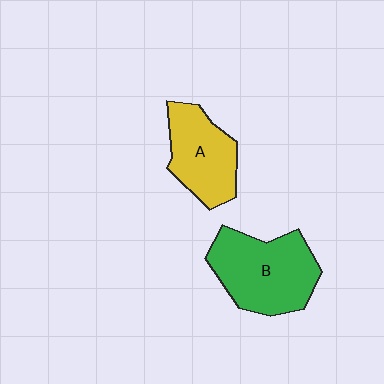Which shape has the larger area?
Shape B (green).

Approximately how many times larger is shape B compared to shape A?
Approximately 1.3 times.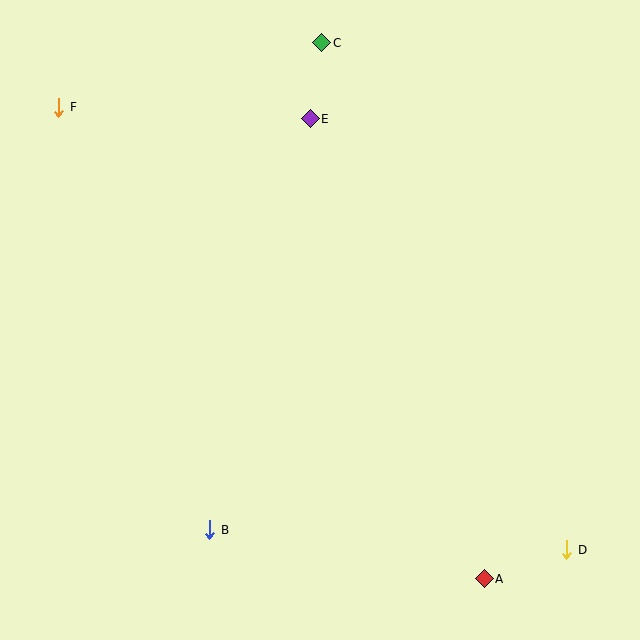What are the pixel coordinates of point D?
Point D is at (567, 550).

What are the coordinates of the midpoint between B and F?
The midpoint between B and F is at (134, 318).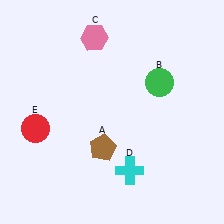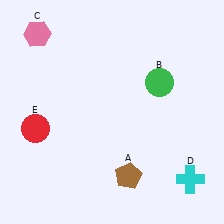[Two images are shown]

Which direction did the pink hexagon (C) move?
The pink hexagon (C) moved left.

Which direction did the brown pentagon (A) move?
The brown pentagon (A) moved down.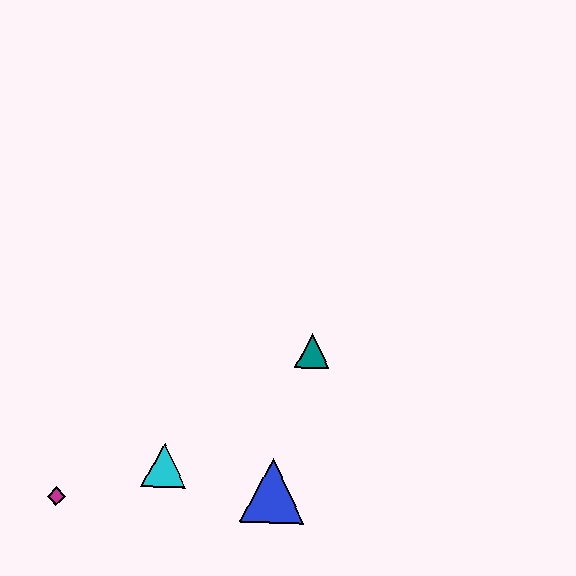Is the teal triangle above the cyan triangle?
Yes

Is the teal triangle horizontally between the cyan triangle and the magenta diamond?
No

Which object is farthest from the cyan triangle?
The teal triangle is farthest from the cyan triangle.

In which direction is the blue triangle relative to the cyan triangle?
The blue triangle is to the right of the cyan triangle.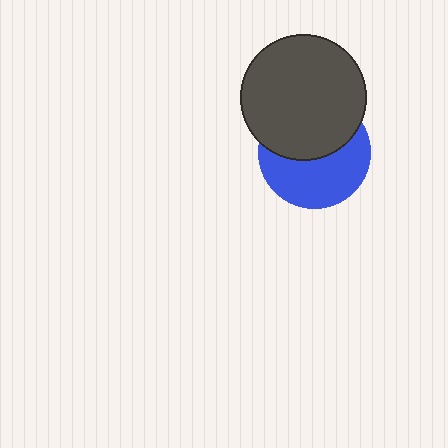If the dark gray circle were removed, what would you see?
You would see the complete blue circle.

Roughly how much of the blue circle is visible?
About half of it is visible (roughly 52%).